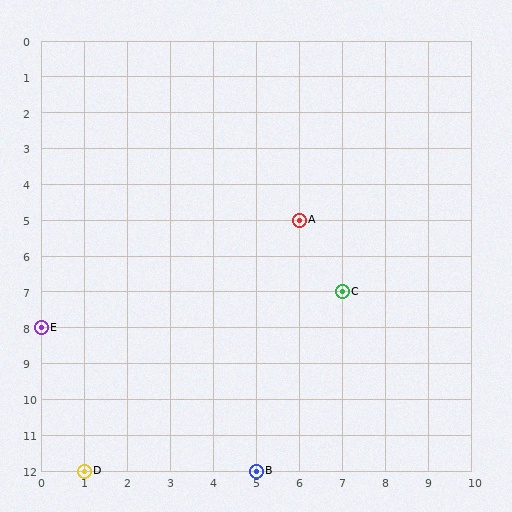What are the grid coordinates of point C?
Point C is at grid coordinates (7, 7).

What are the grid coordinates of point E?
Point E is at grid coordinates (0, 8).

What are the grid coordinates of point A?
Point A is at grid coordinates (6, 5).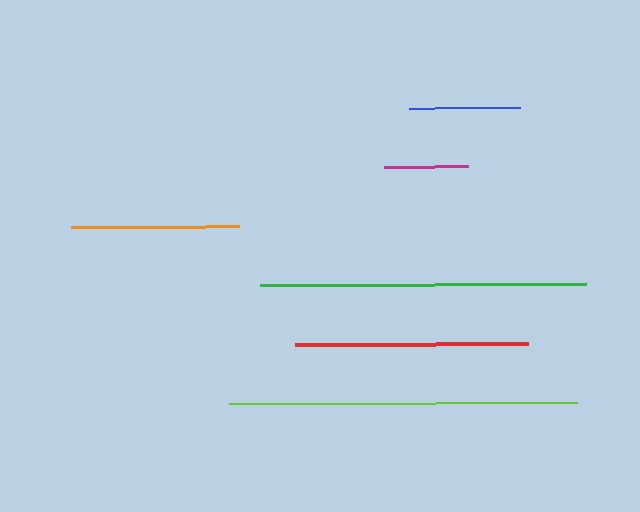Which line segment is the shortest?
The magenta line is the shortest at approximately 84 pixels.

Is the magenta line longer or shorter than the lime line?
The lime line is longer than the magenta line.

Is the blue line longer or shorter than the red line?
The red line is longer than the blue line.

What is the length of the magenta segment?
The magenta segment is approximately 84 pixels long.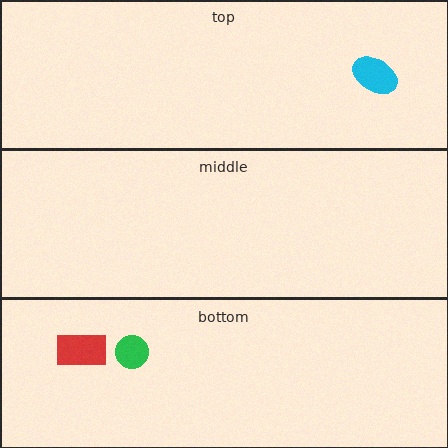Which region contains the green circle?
The bottom region.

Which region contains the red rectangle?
The bottom region.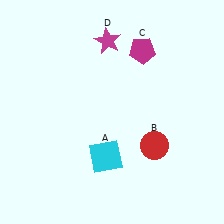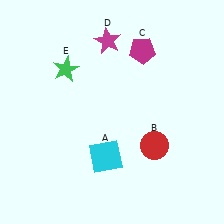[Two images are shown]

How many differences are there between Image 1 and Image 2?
There is 1 difference between the two images.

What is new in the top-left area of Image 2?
A green star (E) was added in the top-left area of Image 2.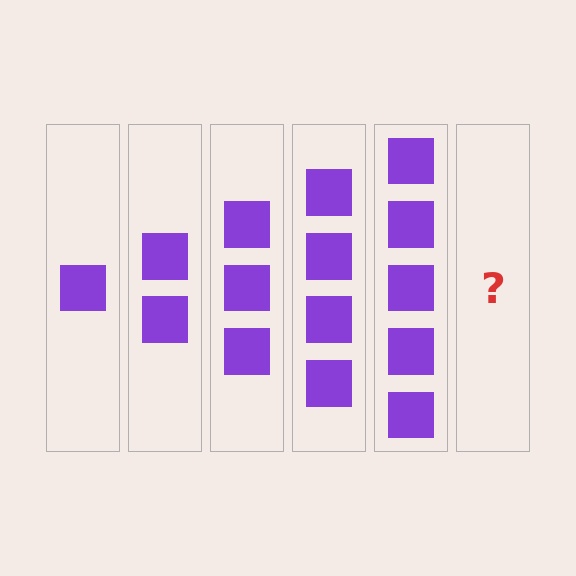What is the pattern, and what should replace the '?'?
The pattern is that each step adds one more square. The '?' should be 6 squares.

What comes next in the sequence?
The next element should be 6 squares.